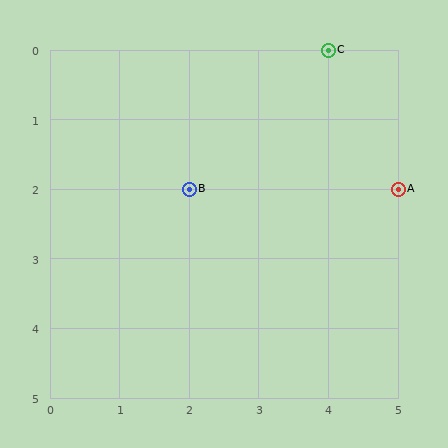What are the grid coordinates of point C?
Point C is at grid coordinates (4, 0).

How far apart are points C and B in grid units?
Points C and B are 2 columns and 2 rows apart (about 2.8 grid units diagonally).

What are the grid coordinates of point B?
Point B is at grid coordinates (2, 2).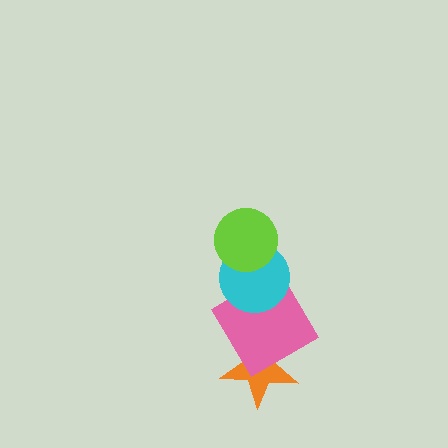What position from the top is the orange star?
The orange star is 4th from the top.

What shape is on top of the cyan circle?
The lime circle is on top of the cyan circle.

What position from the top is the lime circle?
The lime circle is 1st from the top.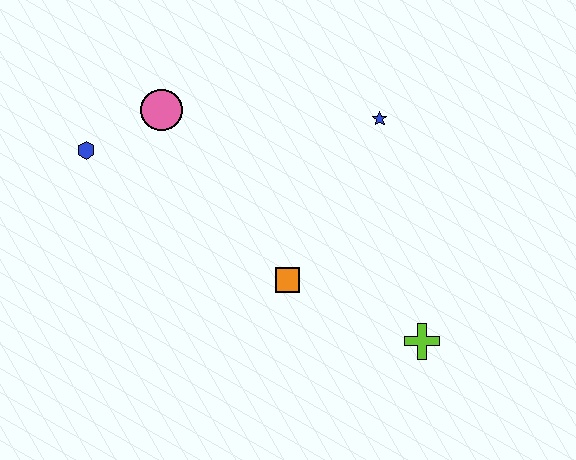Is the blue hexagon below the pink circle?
Yes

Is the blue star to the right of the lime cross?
No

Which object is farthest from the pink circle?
The lime cross is farthest from the pink circle.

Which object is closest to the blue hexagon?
The pink circle is closest to the blue hexagon.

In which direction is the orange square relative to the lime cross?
The orange square is to the left of the lime cross.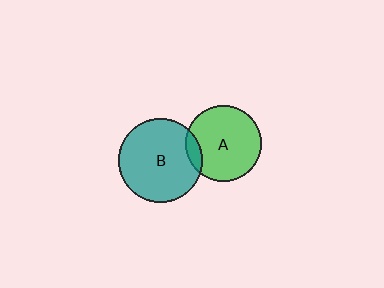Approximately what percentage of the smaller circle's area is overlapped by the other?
Approximately 10%.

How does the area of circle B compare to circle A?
Approximately 1.2 times.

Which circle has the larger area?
Circle B (teal).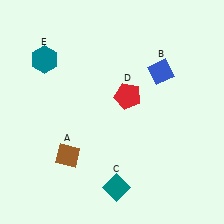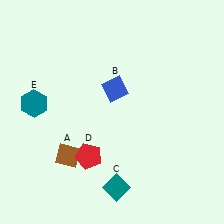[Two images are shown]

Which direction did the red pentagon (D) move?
The red pentagon (D) moved down.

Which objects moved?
The objects that moved are: the blue diamond (B), the red pentagon (D), the teal hexagon (E).